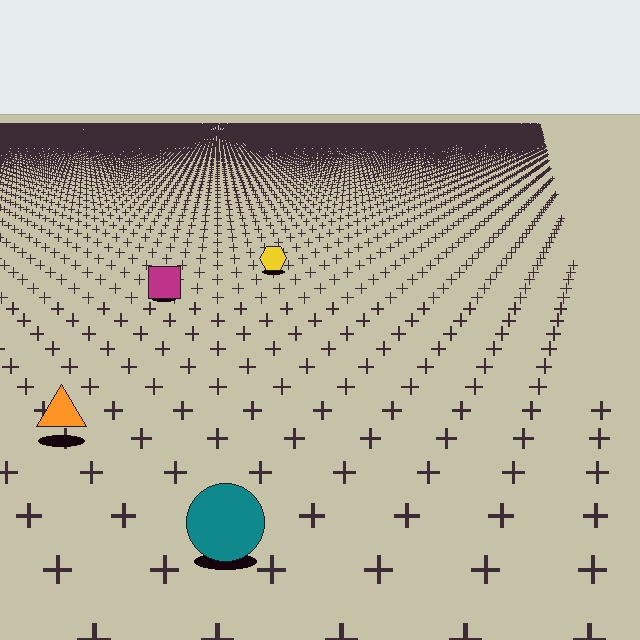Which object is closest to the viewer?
The teal circle is closest. The texture marks near it are larger and more spread out.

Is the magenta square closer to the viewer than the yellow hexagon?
Yes. The magenta square is closer — you can tell from the texture gradient: the ground texture is coarser near it.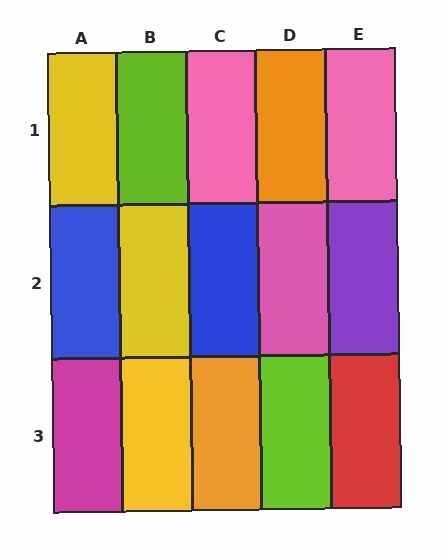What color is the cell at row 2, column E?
Purple.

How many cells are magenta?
1 cell is magenta.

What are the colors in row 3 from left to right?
Magenta, yellow, orange, lime, red.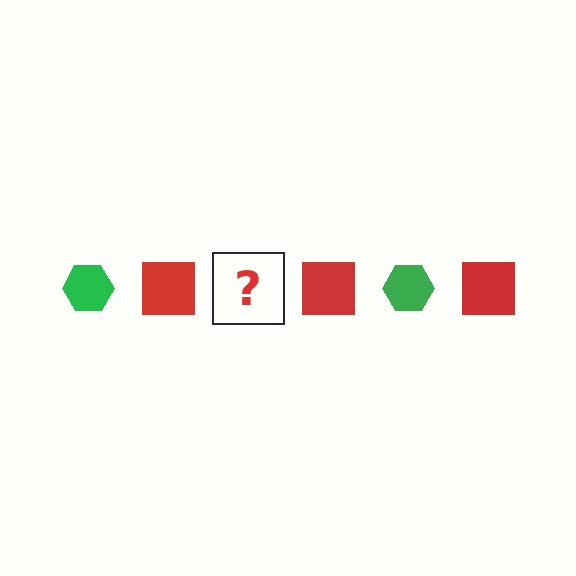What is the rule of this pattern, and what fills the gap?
The rule is that the pattern alternates between green hexagon and red square. The gap should be filled with a green hexagon.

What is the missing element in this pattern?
The missing element is a green hexagon.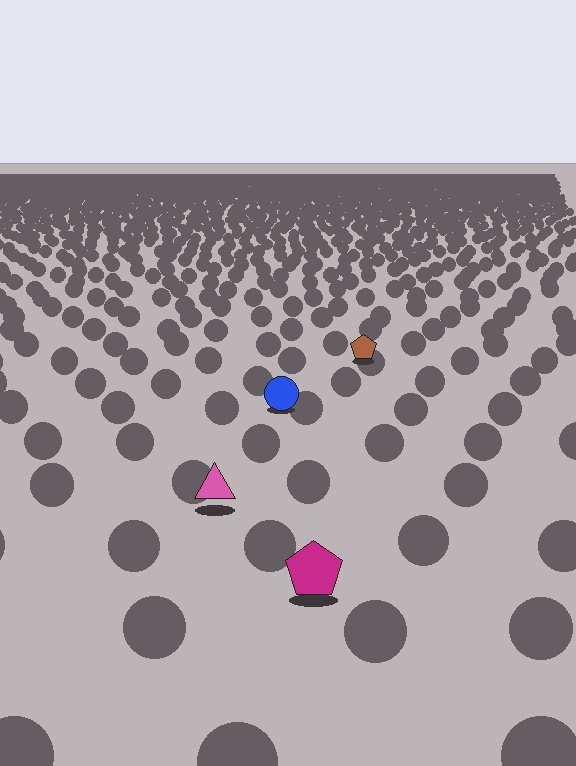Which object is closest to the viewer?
The magenta pentagon is closest. The texture marks near it are larger and more spread out.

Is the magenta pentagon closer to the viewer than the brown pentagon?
Yes. The magenta pentagon is closer — you can tell from the texture gradient: the ground texture is coarser near it.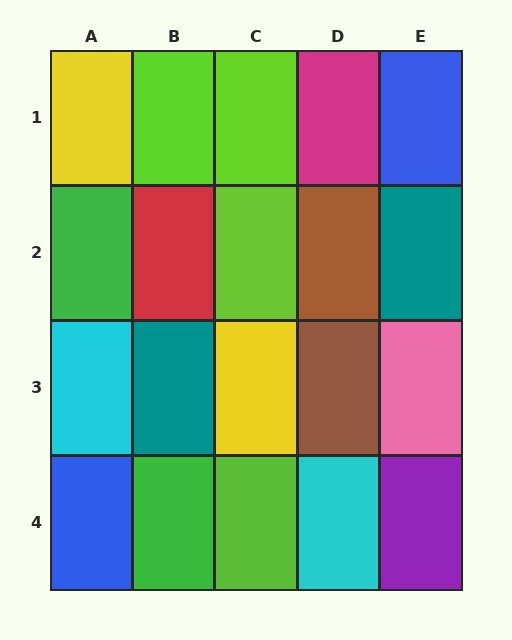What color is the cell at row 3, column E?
Pink.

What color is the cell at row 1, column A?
Yellow.